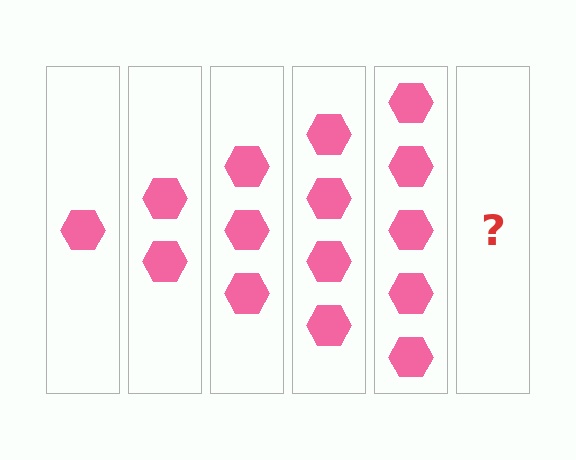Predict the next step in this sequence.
The next step is 6 hexagons.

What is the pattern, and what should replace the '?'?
The pattern is that each step adds one more hexagon. The '?' should be 6 hexagons.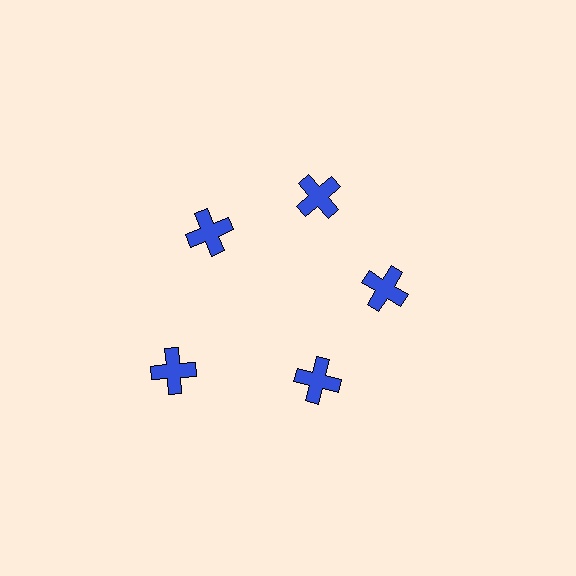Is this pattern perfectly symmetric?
No. The 5 blue crosses are arranged in a ring, but one element near the 8 o'clock position is pushed outward from the center, breaking the 5-fold rotational symmetry.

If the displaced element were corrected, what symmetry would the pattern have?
It would have 5-fold rotational symmetry — the pattern would map onto itself every 72 degrees.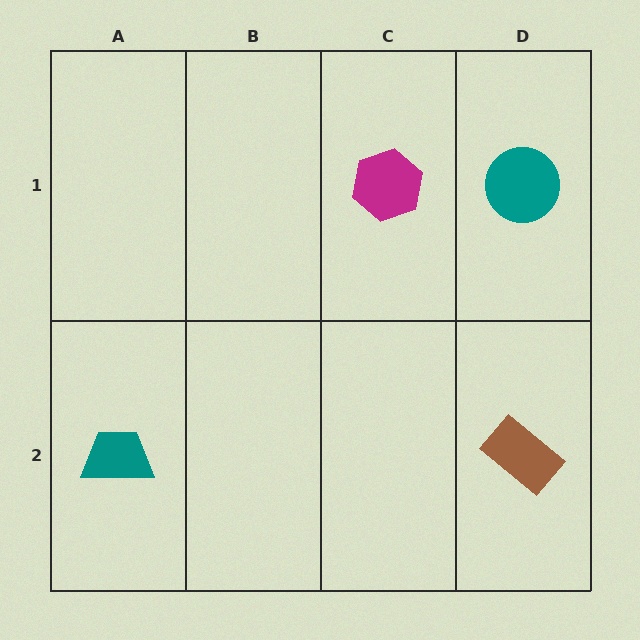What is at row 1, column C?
A magenta hexagon.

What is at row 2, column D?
A brown rectangle.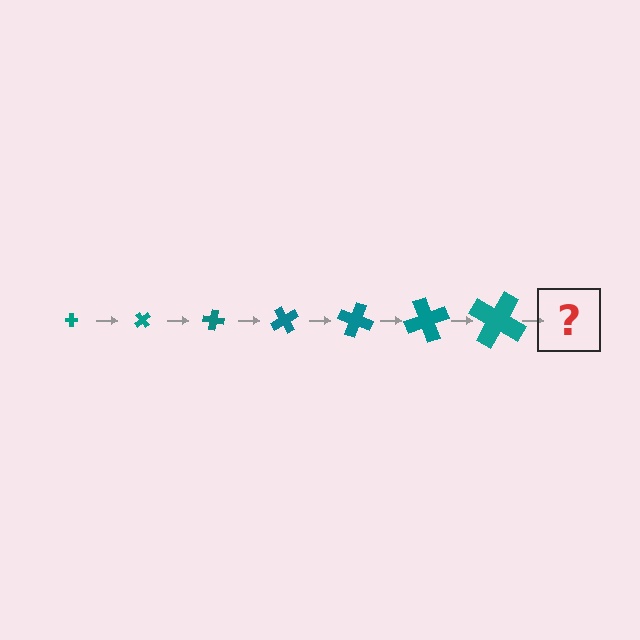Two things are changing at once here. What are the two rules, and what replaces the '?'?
The two rules are that the cross grows larger each step and it rotates 50 degrees each step. The '?' should be a cross, larger than the previous one and rotated 350 degrees from the start.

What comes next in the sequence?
The next element should be a cross, larger than the previous one and rotated 350 degrees from the start.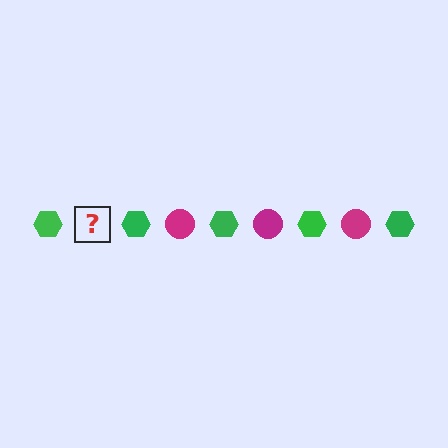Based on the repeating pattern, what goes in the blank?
The blank should be a magenta circle.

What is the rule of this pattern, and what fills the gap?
The rule is that the pattern alternates between green hexagon and magenta circle. The gap should be filled with a magenta circle.